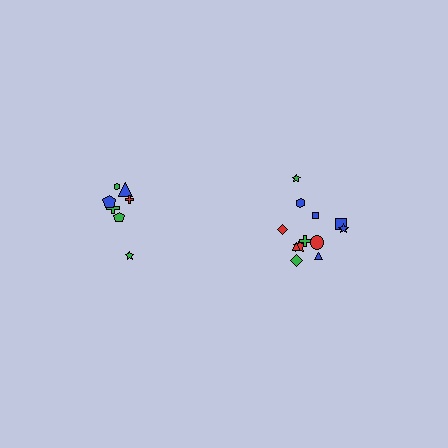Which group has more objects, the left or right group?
The right group.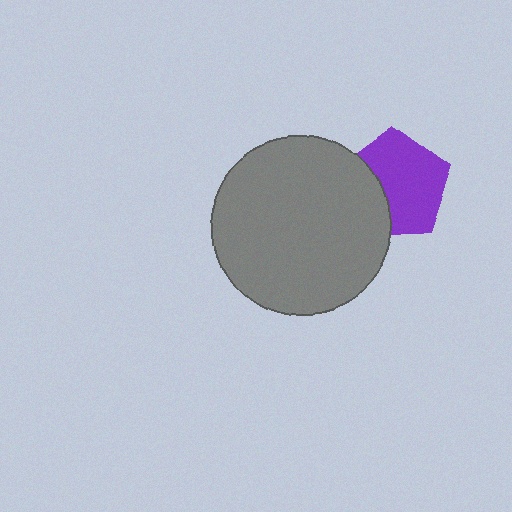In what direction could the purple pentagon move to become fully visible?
The purple pentagon could move right. That would shift it out from behind the gray circle entirely.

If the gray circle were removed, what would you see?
You would see the complete purple pentagon.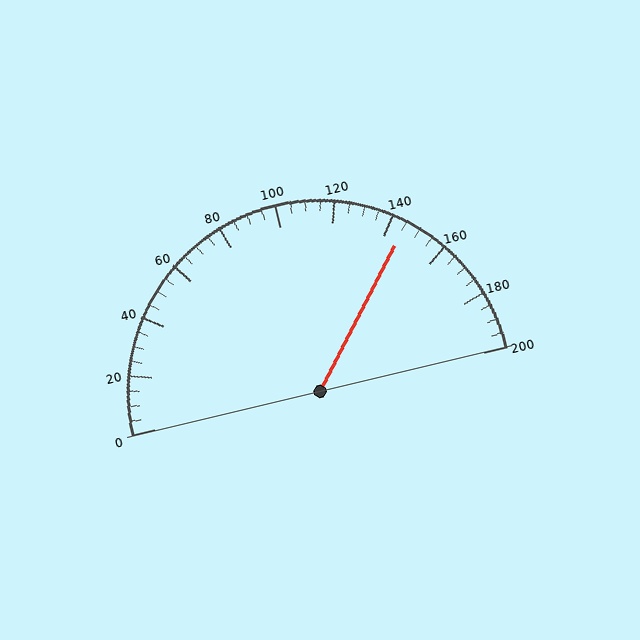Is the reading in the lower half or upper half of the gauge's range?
The reading is in the upper half of the range (0 to 200).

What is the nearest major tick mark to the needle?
The nearest major tick mark is 140.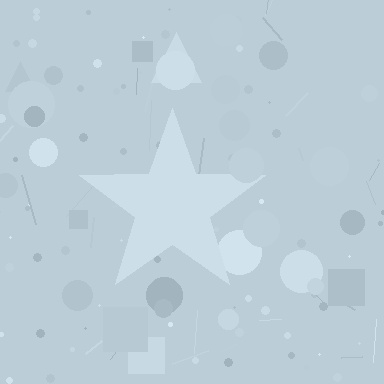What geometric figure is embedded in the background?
A star is embedded in the background.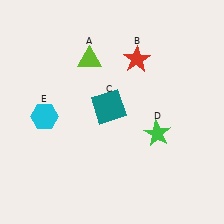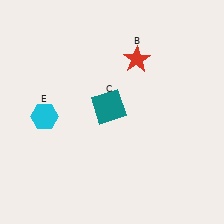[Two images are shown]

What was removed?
The green star (D), the lime triangle (A) were removed in Image 2.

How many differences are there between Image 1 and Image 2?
There are 2 differences between the two images.